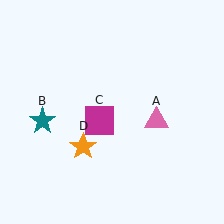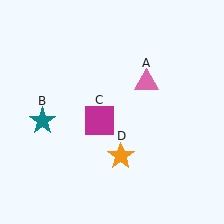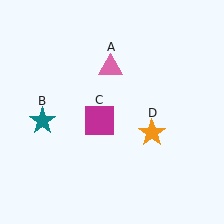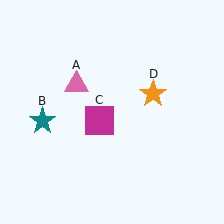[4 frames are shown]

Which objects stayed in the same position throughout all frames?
Teal star (object B) and magenta square (object C) remained stationary.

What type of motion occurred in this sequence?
The pink triangle (object A), orange star (object D) rotated counterclockwise around the center of the scene.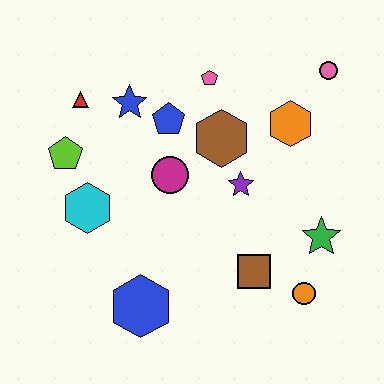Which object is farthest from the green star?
The red triangle is farthest from the green star.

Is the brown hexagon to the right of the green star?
No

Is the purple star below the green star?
No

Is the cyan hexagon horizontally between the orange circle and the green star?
No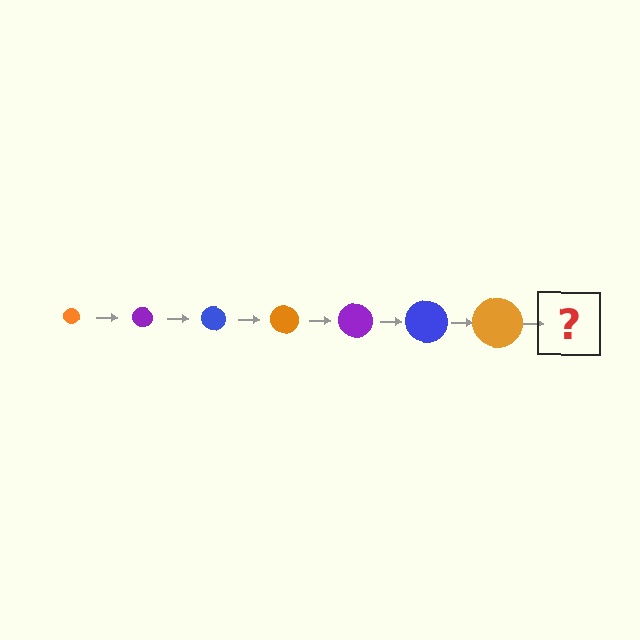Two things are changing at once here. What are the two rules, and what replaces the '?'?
The two rules are that the circle grows larger each step and the color cycles through orange, purple, and blue. The '?' should be a purple circle, larger than the previous one.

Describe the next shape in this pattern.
It should be a purple circle, larger than the previous one.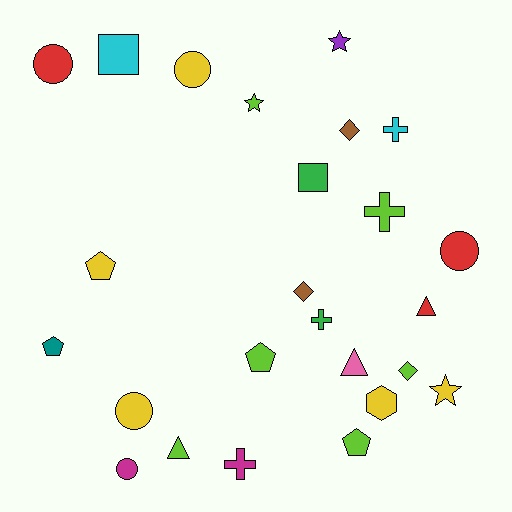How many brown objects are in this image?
There are 2 brown objects.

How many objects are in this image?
There are 25 objects.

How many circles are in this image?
There are 5 circles.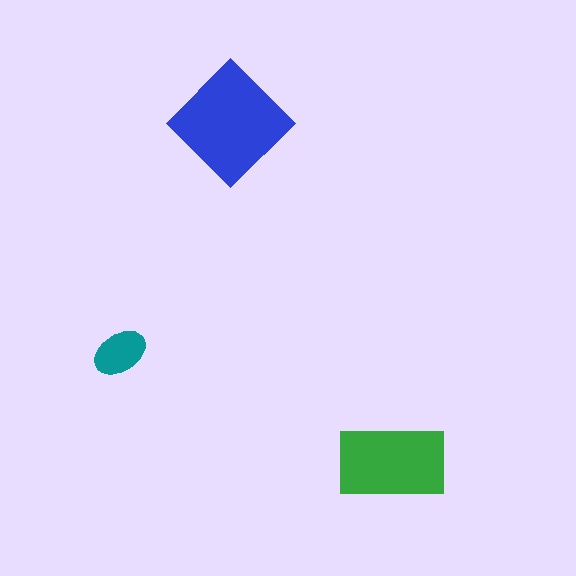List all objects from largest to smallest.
The blue diamond, the green rectangle, the teal ellipse.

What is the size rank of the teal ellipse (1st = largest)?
3rd.